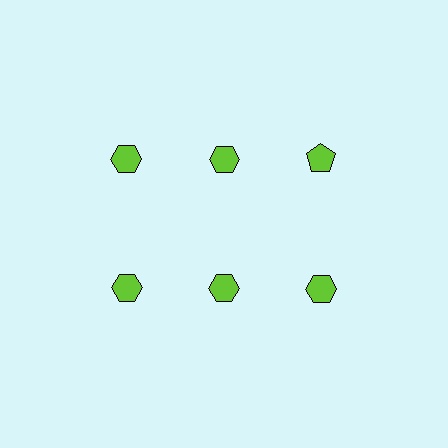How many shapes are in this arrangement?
There are 6 shapes arranged in a grid pattern.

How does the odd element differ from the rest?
It has a different shape: pentagon instead of hexagon.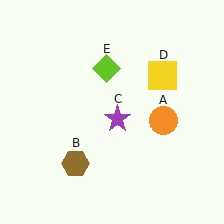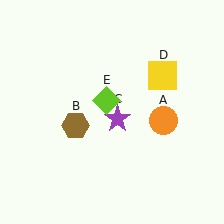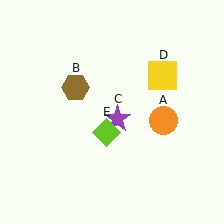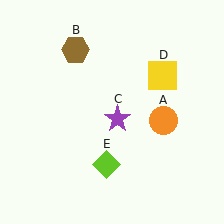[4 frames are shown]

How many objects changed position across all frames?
2 objects changed position: brown hexagon (object B), lime diamond (object E).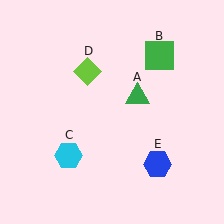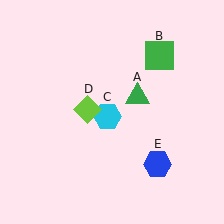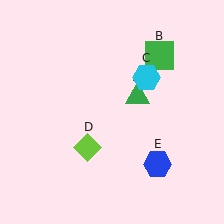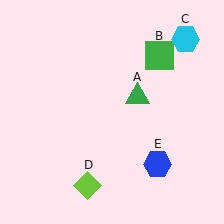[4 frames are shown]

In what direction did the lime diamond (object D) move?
The lime diamond (object D) moved down.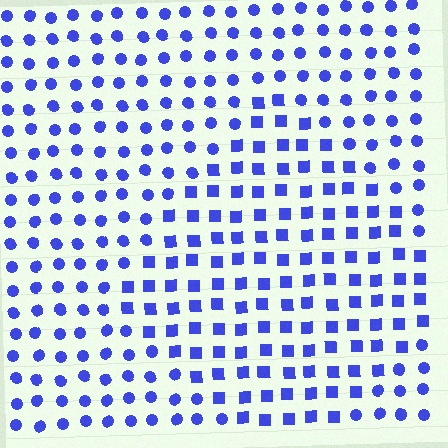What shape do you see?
I see a diamond.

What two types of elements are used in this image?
The image uses squares inside the diamond region and circles outside it.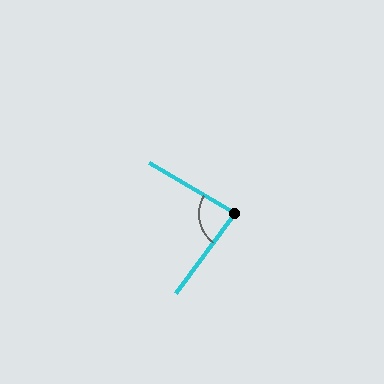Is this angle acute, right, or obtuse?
It is acute.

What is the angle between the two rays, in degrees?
Approximately 84 degrees.